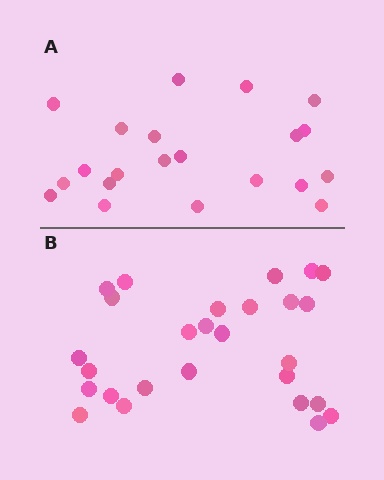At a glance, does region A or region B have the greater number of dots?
Region B (the bottom region) has more dots.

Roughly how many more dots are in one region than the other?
Region B has about 6 more dots than region A.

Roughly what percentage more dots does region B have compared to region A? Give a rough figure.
About 30% more.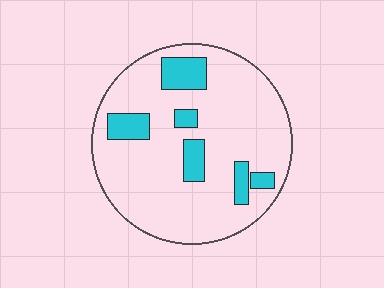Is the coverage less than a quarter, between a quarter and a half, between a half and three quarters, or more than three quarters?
Less than a quarter.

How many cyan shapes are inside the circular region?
6.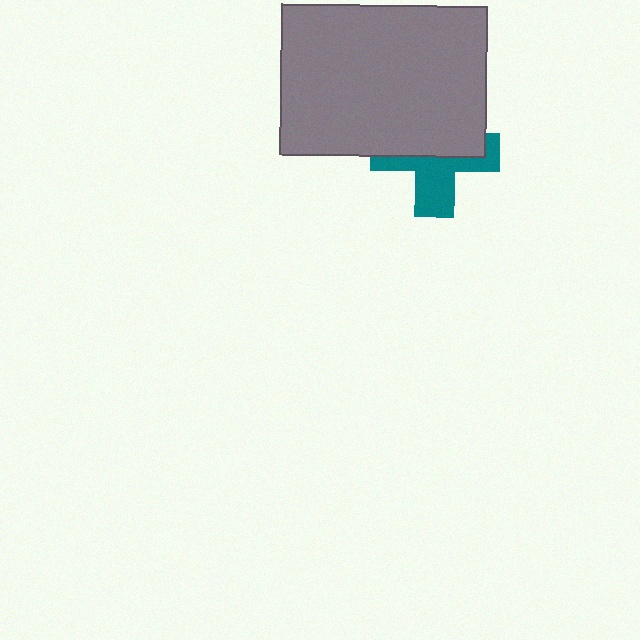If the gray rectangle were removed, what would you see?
You would see the complete teal cross.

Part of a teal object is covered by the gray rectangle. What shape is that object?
It is a cross.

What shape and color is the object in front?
The object in front is a gray rectangle.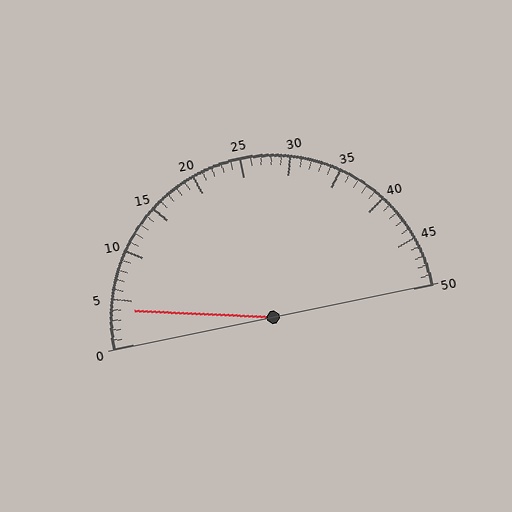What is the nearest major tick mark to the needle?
The nearest major tick mark is 5.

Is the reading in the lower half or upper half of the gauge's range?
The reading is in the lower half of the range (0 to 50).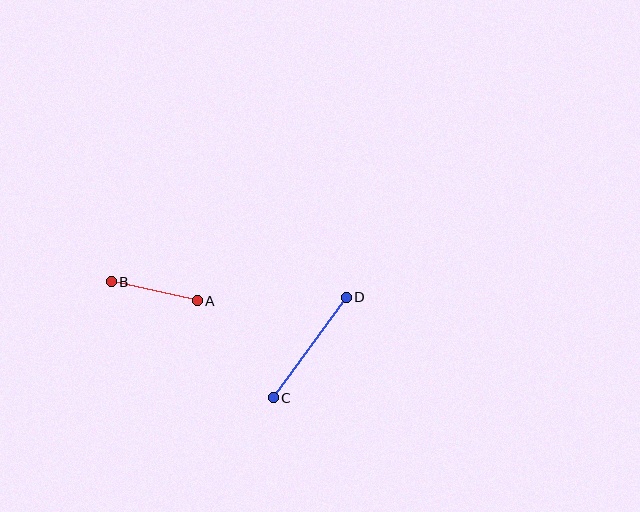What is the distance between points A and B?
The distance is approximately 88 pixels.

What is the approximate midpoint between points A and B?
The midpoint is at approximately (154, 291) pixels.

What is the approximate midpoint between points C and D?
The midpoint is at approximately (310, 348) pixels.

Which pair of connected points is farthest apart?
Points C and D are farthest apart.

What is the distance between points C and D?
The distance is approximately 124 pixels.